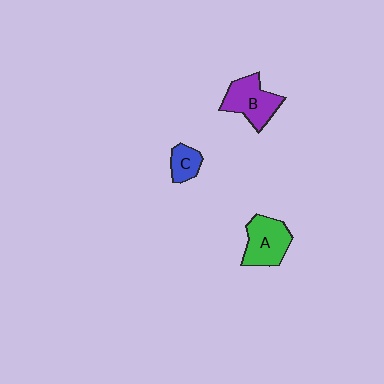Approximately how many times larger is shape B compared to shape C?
Approximately 2.0 times.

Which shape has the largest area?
Shape B (purple).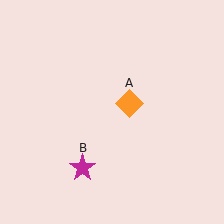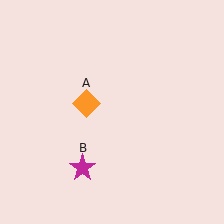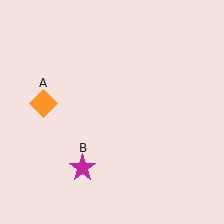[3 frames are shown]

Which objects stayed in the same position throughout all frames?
Magenta star (object B) remained stationary.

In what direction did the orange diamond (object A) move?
The orange diamond (object A) moved left.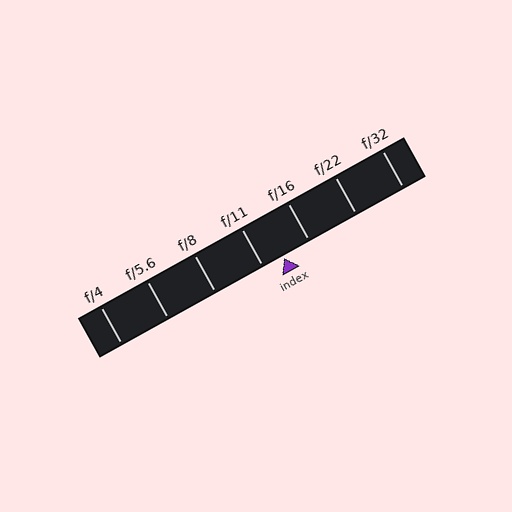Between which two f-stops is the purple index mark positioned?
The index mark is between f/11 and f/16.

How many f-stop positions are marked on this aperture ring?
There are 7 f-stop positions marked.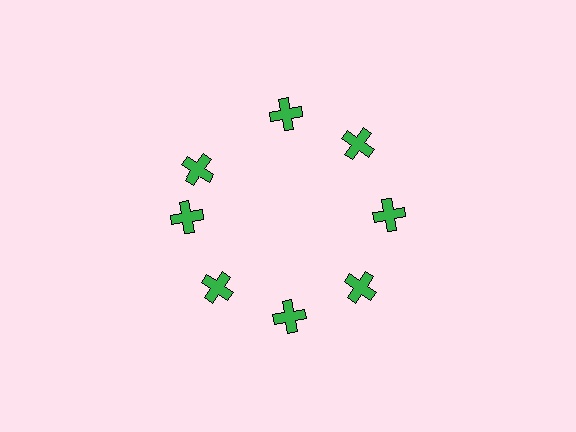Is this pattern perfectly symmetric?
No. The 8 green crosses are arranged in a ring, but one element near the 10 o'clock position is rotated out of alignment along the ring, breaking the 8-fold rotational symmetry.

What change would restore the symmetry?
The symmetry would be restored by rotating it back into even spacing with its neighbors so that all 8 crosses sit at equal angles and equal distance from the center.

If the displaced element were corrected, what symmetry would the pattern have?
It would have 8-fold rotational symmetry — the pattern would map onto itself every 45 degrees.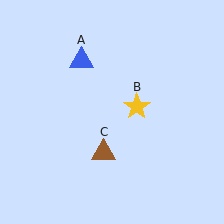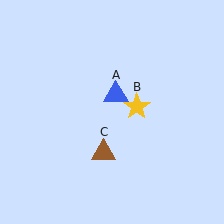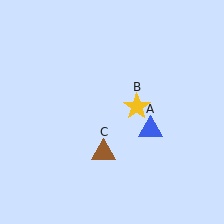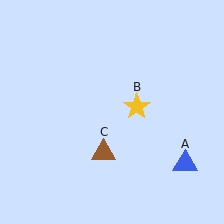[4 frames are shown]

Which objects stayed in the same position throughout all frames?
Yellow star (object B) and brown triangle (object C) remained stationary.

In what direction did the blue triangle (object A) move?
The blue triangle (object A) moved down and to the right.